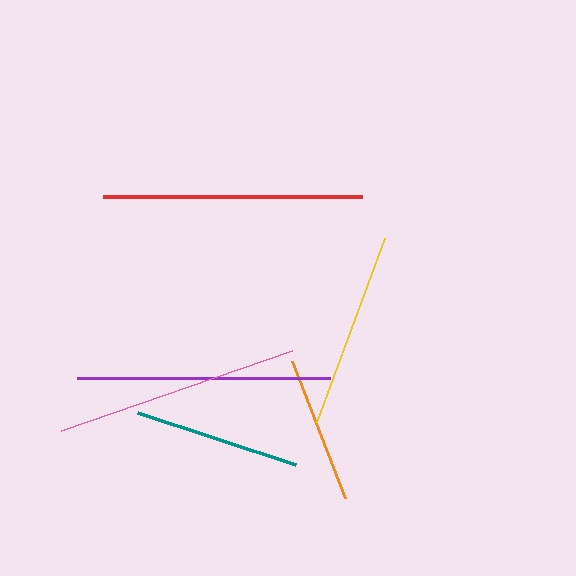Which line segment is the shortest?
The orange line is the shortest at approximately 147 pixels.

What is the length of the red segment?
The red segment is approximately 260 pixels long.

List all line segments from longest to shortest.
From longest to shortest: red, purple, pink, yellow, teal, orange.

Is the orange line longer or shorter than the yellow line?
The yellow line is longer than the orange line.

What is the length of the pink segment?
The pink segment is approximately 244 pixels long.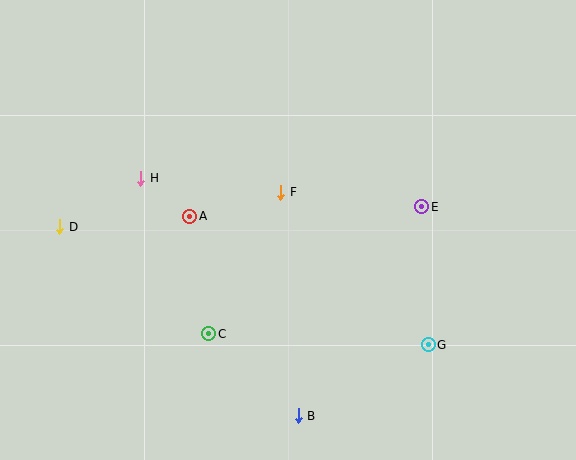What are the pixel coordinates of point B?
Point B is at (298, 416).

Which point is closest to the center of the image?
Point F at (281, 192) is closest to the center.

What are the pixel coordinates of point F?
Point F is at (281, 192).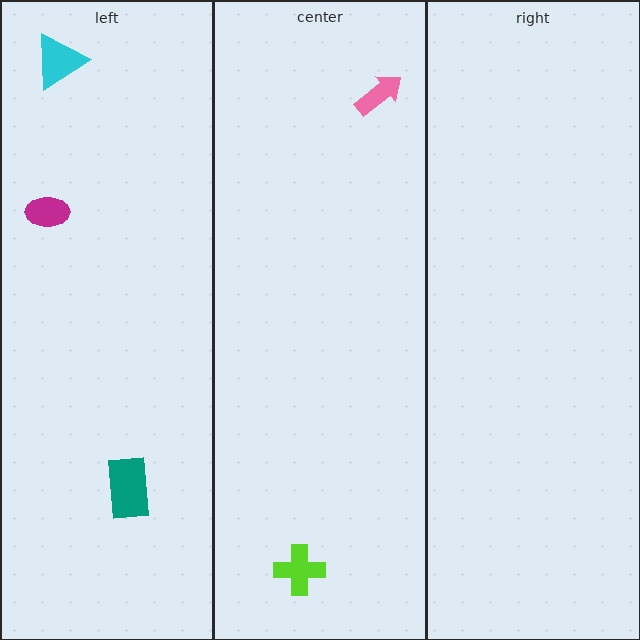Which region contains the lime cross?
The center region.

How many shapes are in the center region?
2.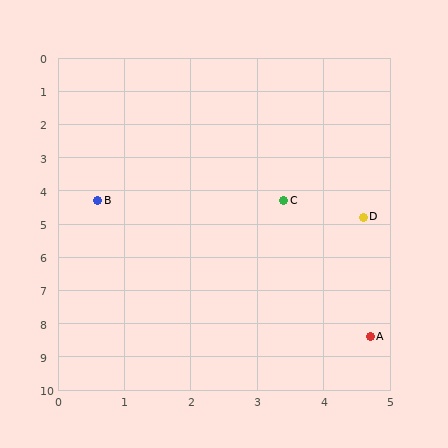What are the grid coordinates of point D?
Point D is at approximately (4.6, 4.8).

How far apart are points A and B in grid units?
Points A and B are about 5.8 grid units apart.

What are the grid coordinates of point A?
Point A is at approximately (4.7, 8.4).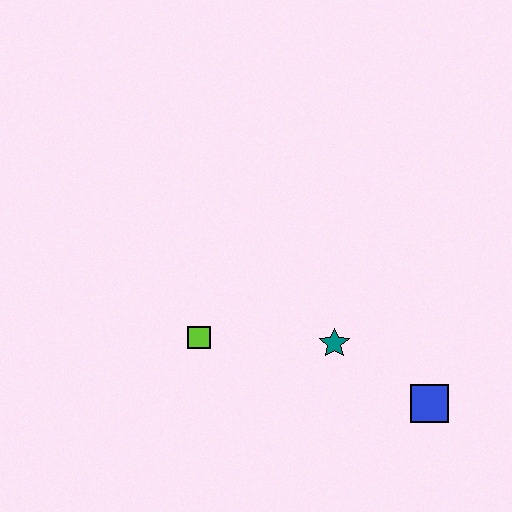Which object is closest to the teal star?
The blue square is closest to the teal star.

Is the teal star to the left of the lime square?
No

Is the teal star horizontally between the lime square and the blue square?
Yes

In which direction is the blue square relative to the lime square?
The blue square is to the right of the lime square.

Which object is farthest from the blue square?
The lime square is farthest from the blue square.